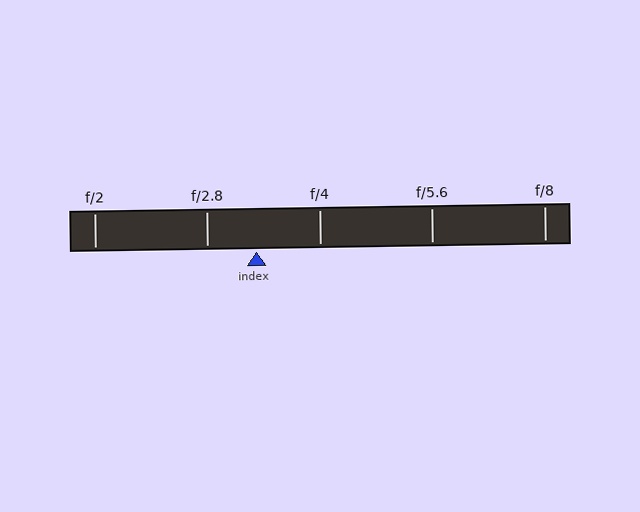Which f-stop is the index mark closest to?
The index mark is closest to f/2.8.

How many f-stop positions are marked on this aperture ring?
There are 5 f-stop positions marked.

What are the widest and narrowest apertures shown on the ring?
The widest aperture shown is f/2 and the narrowest is f/8.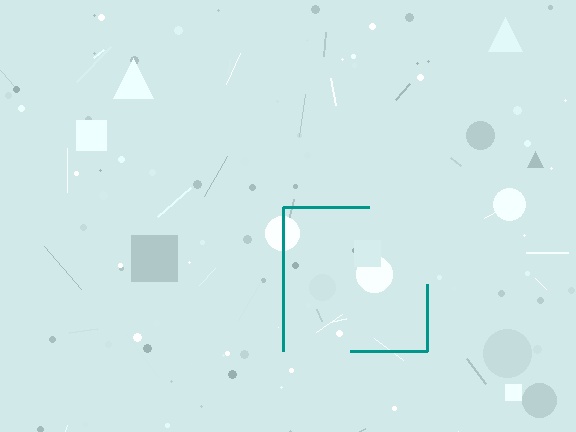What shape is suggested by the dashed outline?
The dashed outline suggests a square.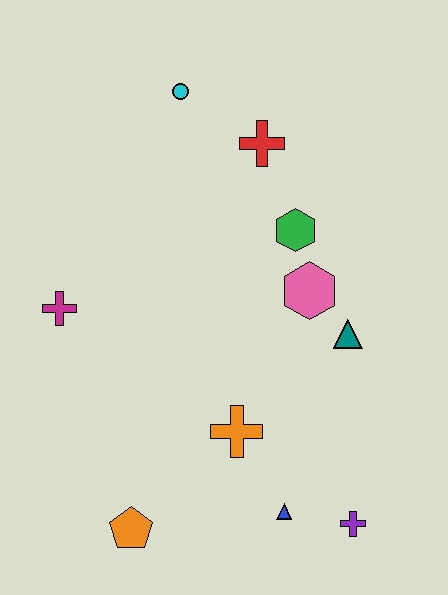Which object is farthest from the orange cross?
The cyan circle is farthest from the orange cross.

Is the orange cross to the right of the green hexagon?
No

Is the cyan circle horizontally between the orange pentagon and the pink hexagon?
Yes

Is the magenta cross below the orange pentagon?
No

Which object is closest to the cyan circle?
The red cross is closest to the cyan circle.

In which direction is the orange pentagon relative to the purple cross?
The orange pentagon is to the left of the purple cross.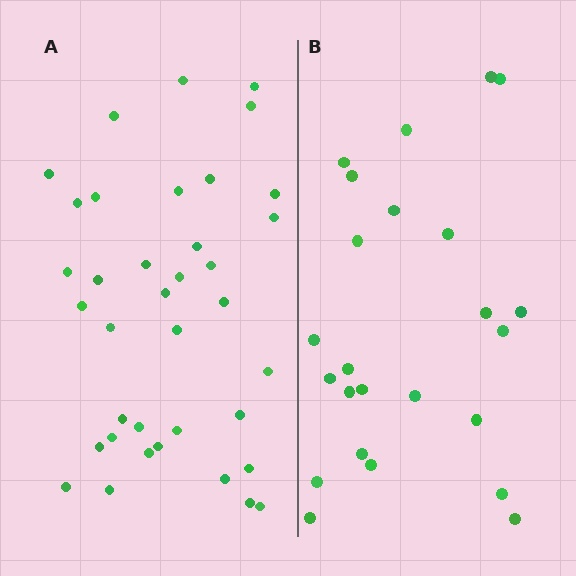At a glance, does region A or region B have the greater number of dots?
Region A (the left region) has more dots.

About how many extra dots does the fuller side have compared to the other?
Region A has approximately 15 more dots than region B.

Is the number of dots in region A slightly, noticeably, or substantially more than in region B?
Region A has substantially more. The ratio is roughly 1.5 to 1.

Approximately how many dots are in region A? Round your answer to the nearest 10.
About 40 dots. (The exact count is 37, which rounds to 40.)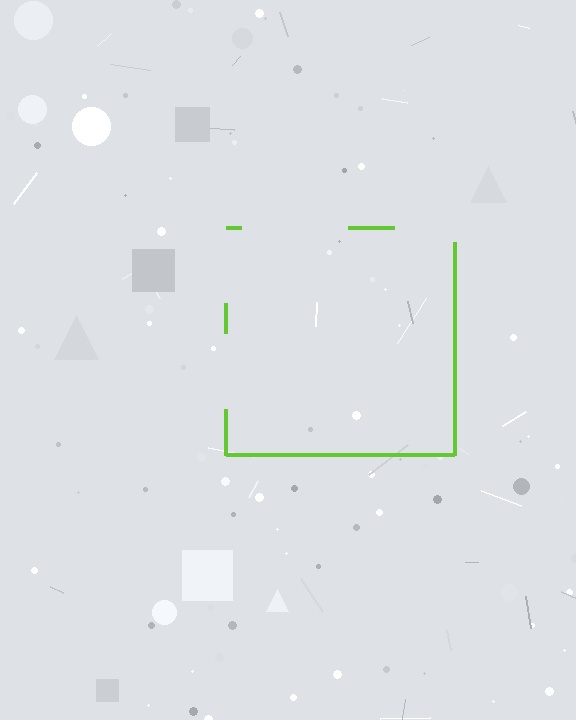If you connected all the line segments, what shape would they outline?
They would outline a square.